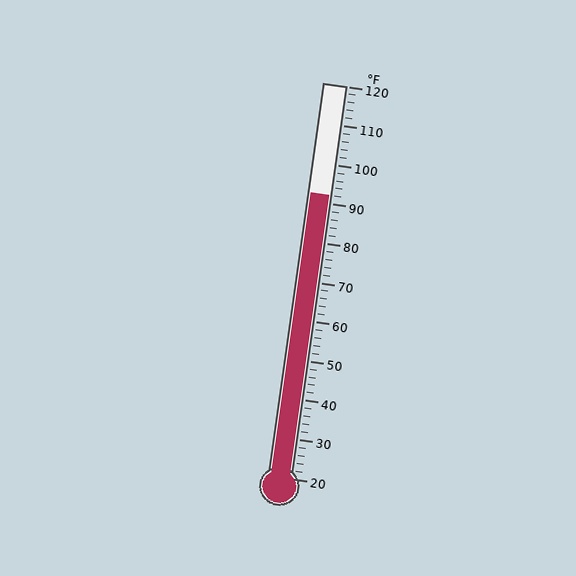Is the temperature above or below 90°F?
The temperature is above 90°F.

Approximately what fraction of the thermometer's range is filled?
The thermometer is filled to approximately 70% of its range.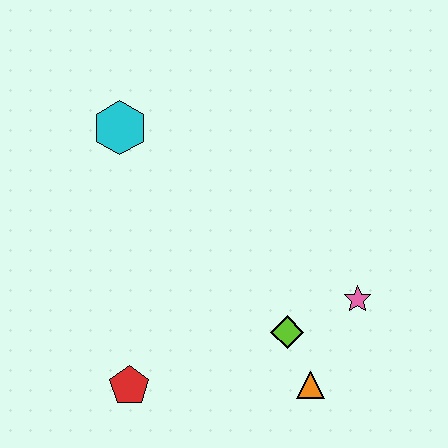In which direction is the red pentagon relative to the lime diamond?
The red pentagon is to the left of the lime diamond.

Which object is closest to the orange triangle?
The lime diamond is closest to the orange triangle.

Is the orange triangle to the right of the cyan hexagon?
Yes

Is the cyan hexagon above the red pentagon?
Yes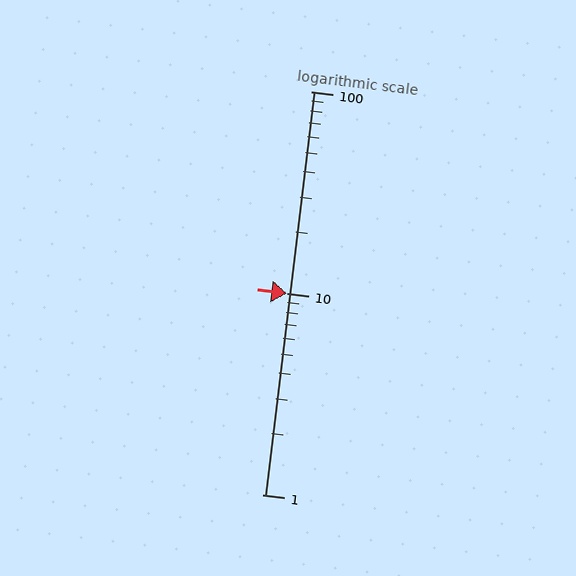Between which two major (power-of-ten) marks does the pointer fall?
The pointer is between 10 and 100.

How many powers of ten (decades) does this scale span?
The scale spans 2 decades, from 1 to 100.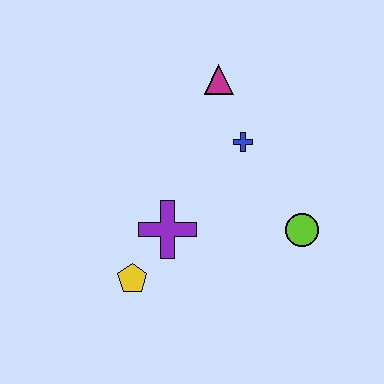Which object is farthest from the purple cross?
The magenta triangle is farthest from the purple cross.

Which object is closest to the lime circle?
The blue cross is closest to the lime circle.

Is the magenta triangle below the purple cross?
No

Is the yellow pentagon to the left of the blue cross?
Yes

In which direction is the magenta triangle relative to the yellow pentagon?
The magenta triangle is above the yellow pentagon.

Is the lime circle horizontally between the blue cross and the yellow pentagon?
No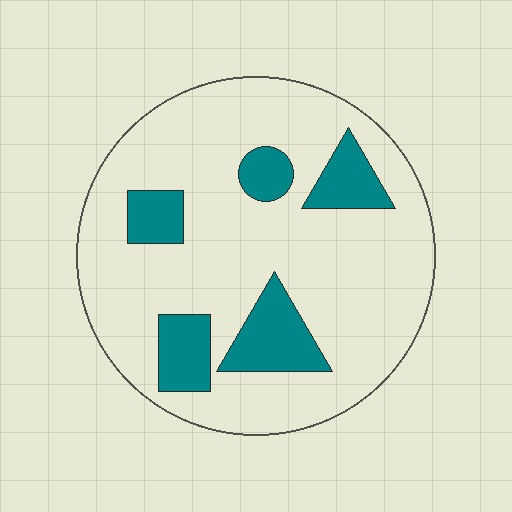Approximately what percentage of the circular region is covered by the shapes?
Approximately 20%.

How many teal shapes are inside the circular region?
5.